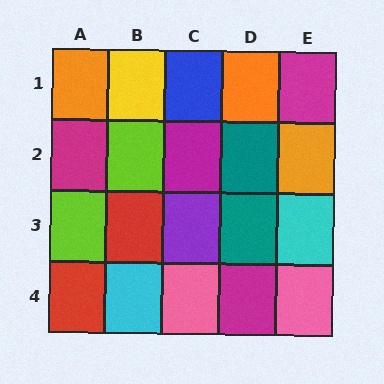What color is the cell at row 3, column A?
Lime.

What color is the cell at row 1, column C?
Blue.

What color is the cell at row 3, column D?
Teal.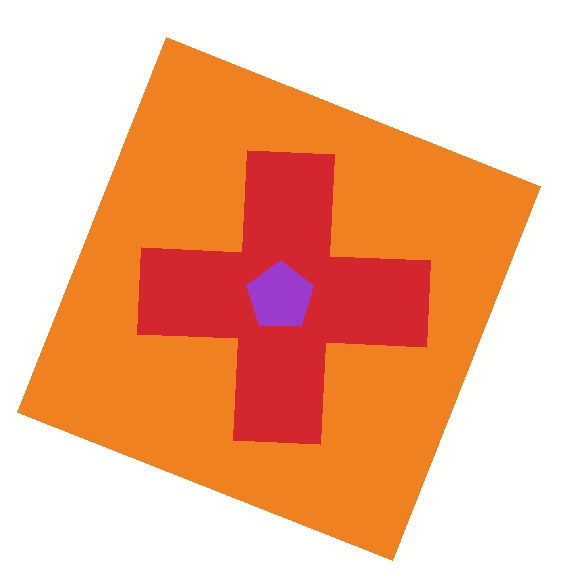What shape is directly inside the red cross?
The purple pentagon.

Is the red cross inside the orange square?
Yes.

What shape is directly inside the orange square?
The red cross.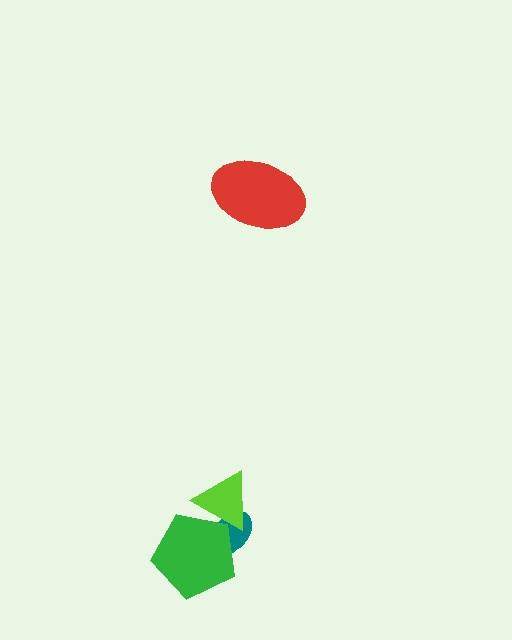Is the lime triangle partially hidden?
Yes, it is partially covered by another shape.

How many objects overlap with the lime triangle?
2 objects overlap with the lime triangle.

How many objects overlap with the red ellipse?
0 objects overlap with the red ellipse.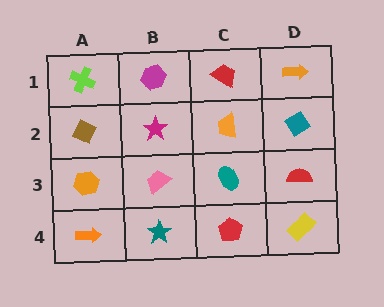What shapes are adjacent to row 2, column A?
A lime cross (row 1, column A), an orange hexagon (row 3, column A), a magenta star (row 2, column B).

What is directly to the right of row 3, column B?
A teal ellipse.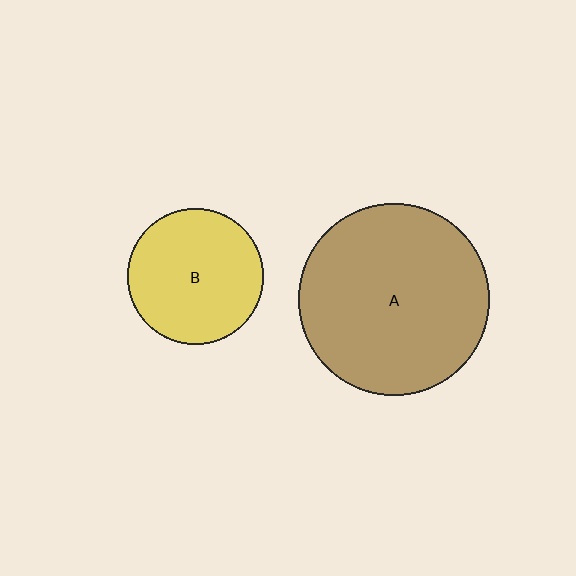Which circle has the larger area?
Circle A (brown).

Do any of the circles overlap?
No, none of the circles overlap.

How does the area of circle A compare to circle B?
Approximately 2.0 times.